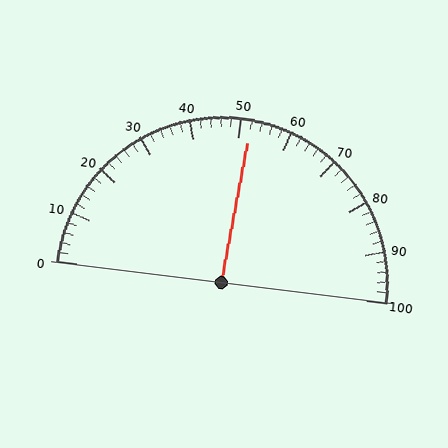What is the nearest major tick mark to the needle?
The nearest major tick mark is 50.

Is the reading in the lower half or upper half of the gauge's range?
The reading is in the upper half of the range (0 to 100).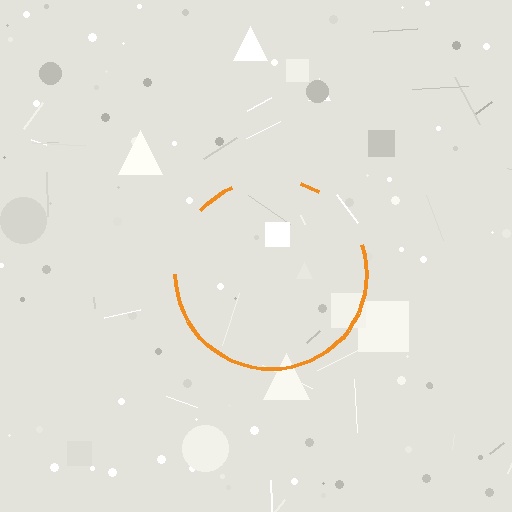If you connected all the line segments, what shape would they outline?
They would outline a circle.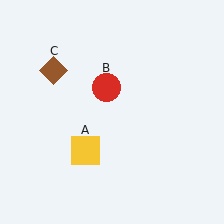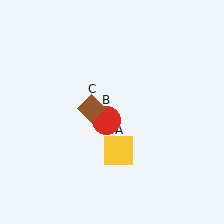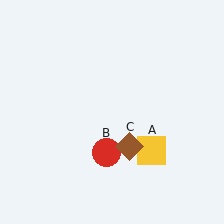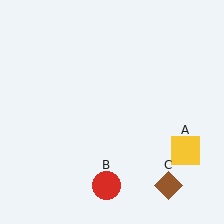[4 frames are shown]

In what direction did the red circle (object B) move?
The red circle (object B) moved down.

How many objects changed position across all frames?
3 objects changed position: yellow square (object A), red circle (object B), brown diamond (object C).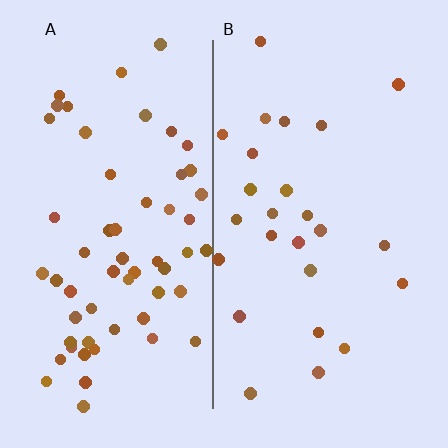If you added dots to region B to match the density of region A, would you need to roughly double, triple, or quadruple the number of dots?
Approximately double.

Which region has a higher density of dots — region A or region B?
A (the left).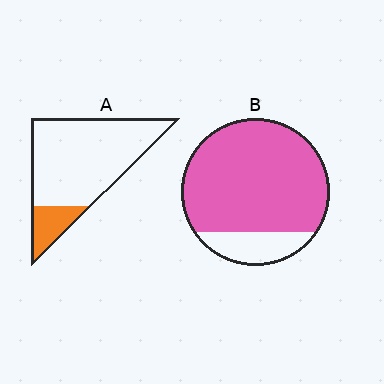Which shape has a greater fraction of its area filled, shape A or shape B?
Shape B.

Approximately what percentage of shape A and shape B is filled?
A is approximately 15% and B is approximately 85%.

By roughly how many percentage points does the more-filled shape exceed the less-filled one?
By roughly 65 percentage points (B over A).